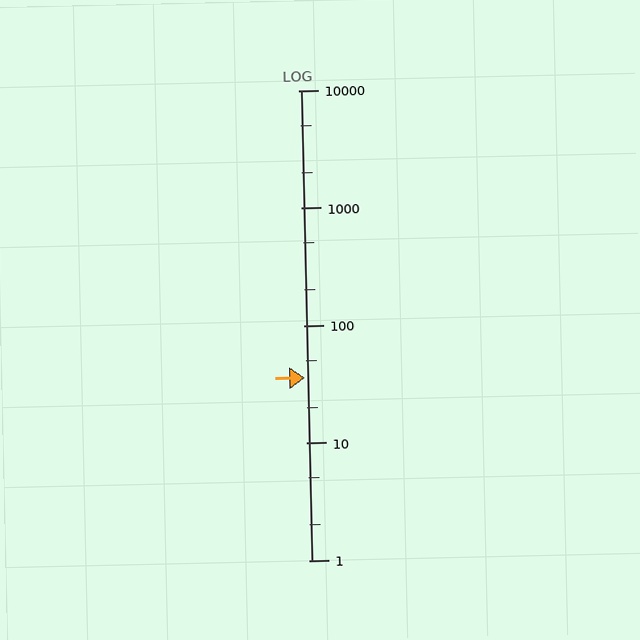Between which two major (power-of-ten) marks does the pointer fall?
The pointer is between 10 and 100.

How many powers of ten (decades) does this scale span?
The scale spans 4 decades, from 1 to 10000.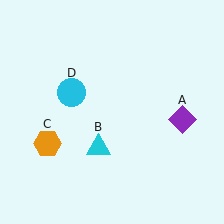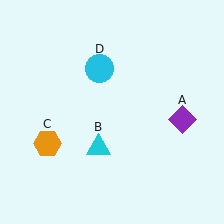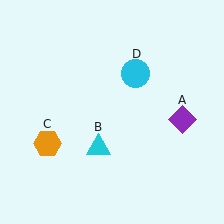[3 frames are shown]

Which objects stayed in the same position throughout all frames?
Purple diamond (object A) and cyan triangle (object B) and orange hexagon (object C) remained stationary.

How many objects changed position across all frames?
1 object changed position: cyan circle (object D).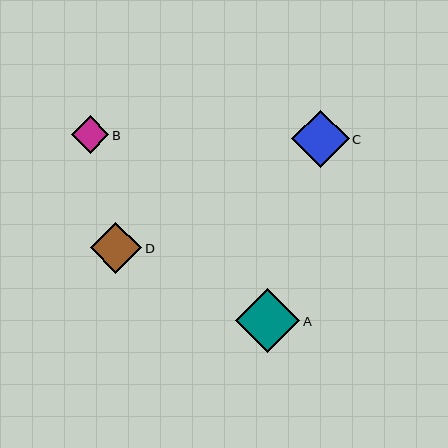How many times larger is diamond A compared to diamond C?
Diamond A is approximately 1.1 times the size of diamond C.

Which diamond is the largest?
Diamond A is the largest with a size of approximately 64 pixels.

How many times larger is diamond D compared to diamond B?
Diamond D is approximately 1.4 times the size of diamond B.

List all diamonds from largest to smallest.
From largest to smallest: A, C, D, B.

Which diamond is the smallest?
Diamond B is the smallest with a size of approximately 37 pixels.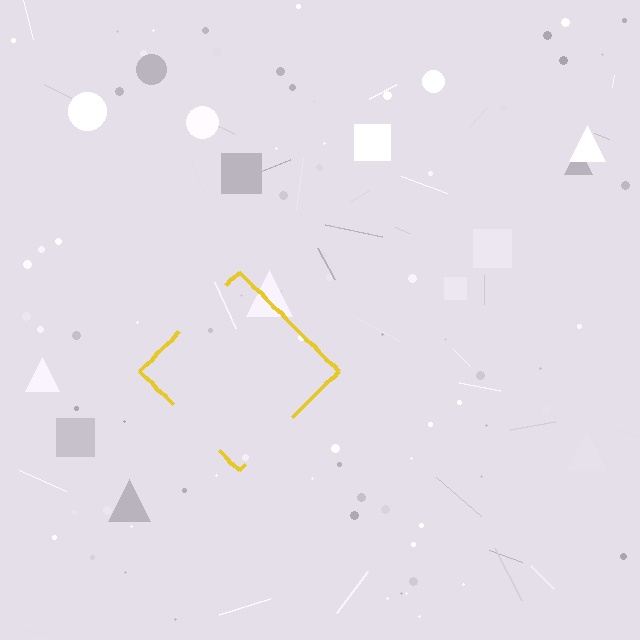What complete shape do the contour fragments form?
The contour fragments form a diamond.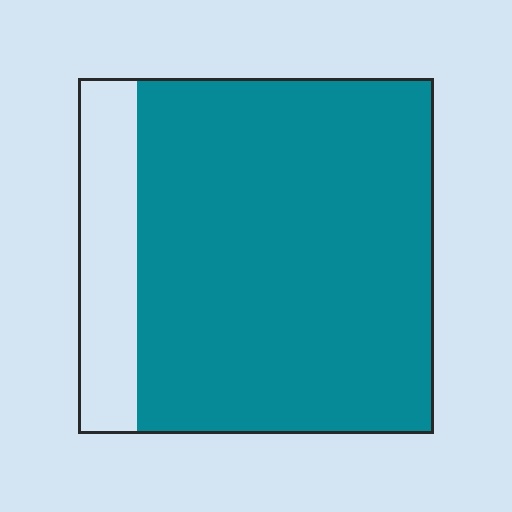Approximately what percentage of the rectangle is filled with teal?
Approximately 85%.